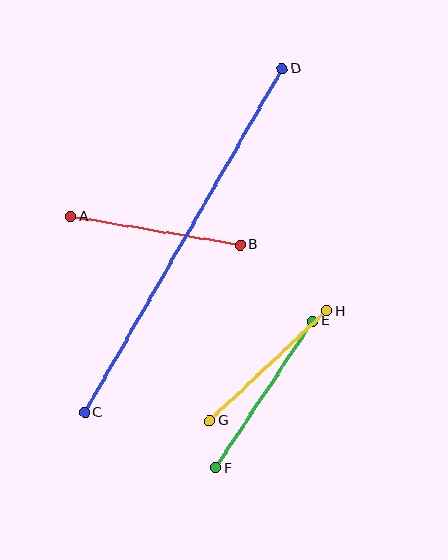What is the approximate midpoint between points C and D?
The midpoint is at approximately (183, 241) pixels.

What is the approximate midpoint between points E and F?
The midpoint is at approximately (264, 394) pixels.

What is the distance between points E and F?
The distance is approximately 176 pixels.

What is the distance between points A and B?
The distance is approximately 171 pixels.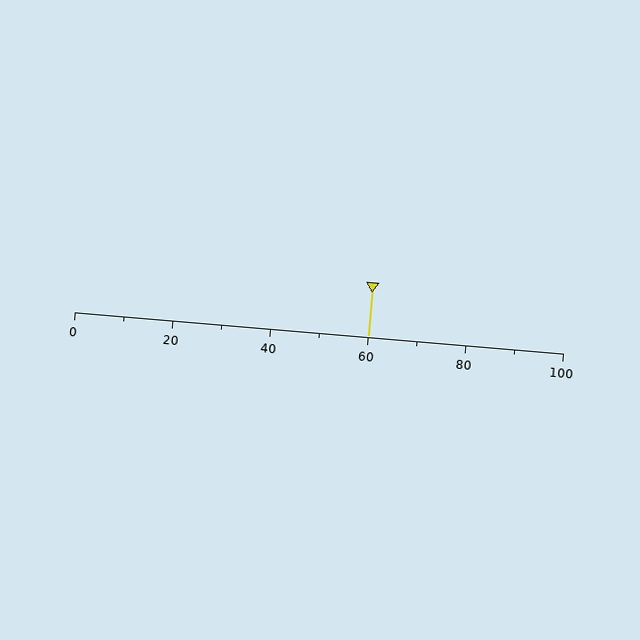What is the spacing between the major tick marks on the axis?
The major ticks are spaced 20 apart.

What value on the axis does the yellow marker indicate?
The marker indicates approximately 60.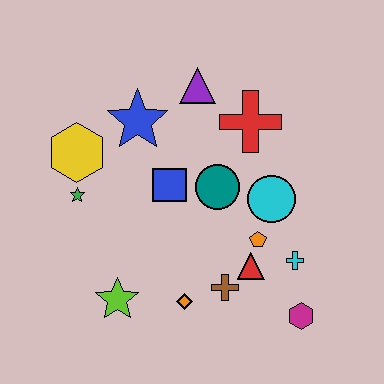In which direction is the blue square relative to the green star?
The blue square is to the right of the green star.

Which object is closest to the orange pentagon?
The red triangle is closest to the orange pentagon.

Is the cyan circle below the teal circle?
Yes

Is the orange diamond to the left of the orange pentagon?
Yes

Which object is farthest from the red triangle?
The yellow hexagon is farthest from the red triangle.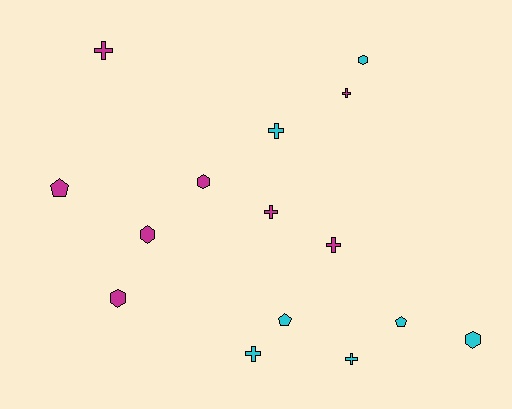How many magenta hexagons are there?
There are 3 magenta hexagons.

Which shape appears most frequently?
Cross, with 7 objects.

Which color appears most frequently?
Magenta, with 8 objects.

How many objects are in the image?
There are 15 objects.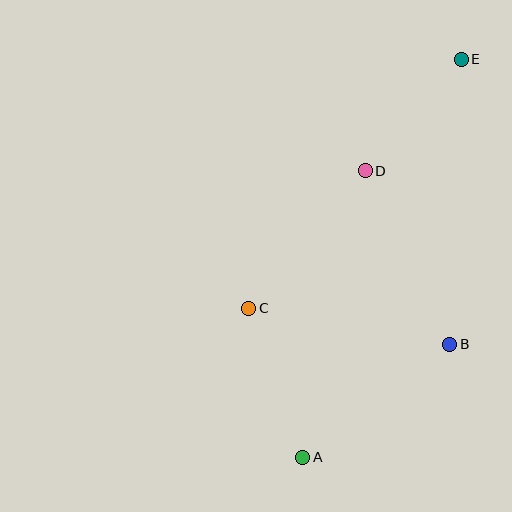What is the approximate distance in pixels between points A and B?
The distance between A and B is approximately 186 pixels.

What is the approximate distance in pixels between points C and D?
The distance between C and D is approximately 180 pixels.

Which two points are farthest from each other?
Points A and E are farthest from each other.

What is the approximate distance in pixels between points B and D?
The distance between B and D is approximately 193 pixels.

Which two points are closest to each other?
Points D and E are closest to each other.